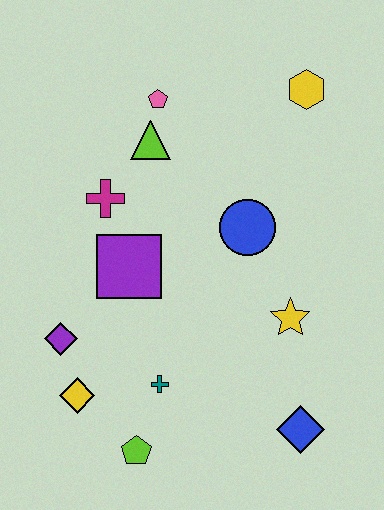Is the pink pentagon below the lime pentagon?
No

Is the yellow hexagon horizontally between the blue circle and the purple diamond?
No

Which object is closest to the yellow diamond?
The purple diamond is closest to the yellow diamond.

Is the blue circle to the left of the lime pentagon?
No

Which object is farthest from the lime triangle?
The blue diamond is farthest from the lime triangle.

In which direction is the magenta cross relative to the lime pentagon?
The magenta cross is above the lime pentagon.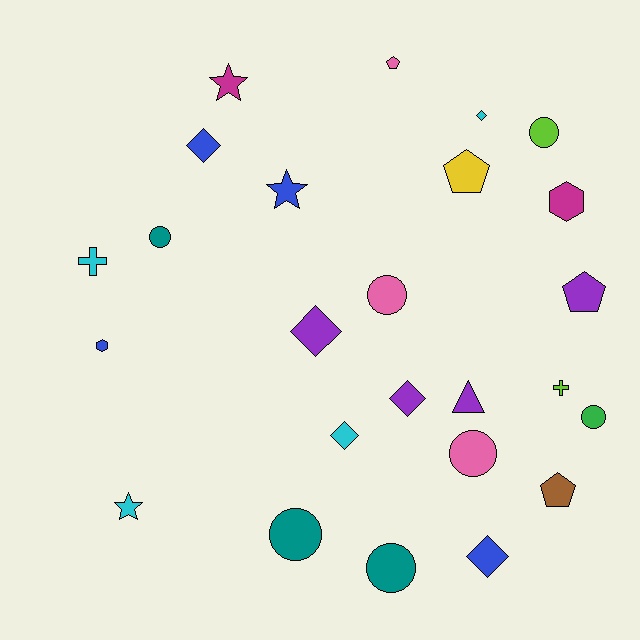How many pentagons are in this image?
There are 4 pentagons.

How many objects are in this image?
There are 25 objects.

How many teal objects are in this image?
There are 3 teal objects.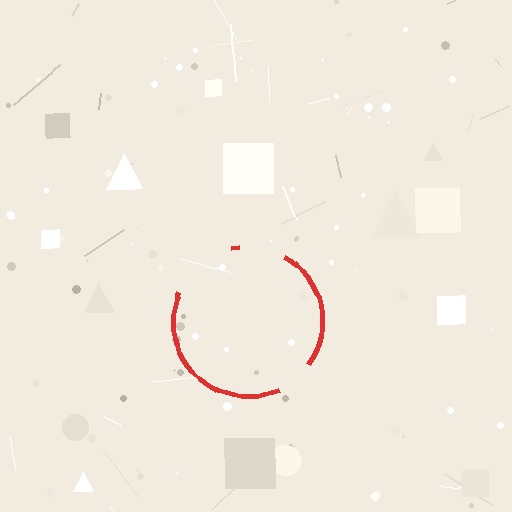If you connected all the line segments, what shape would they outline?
They would outline a circle.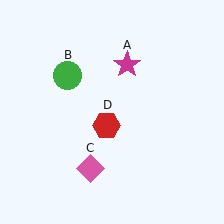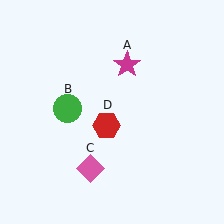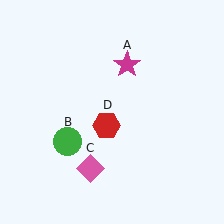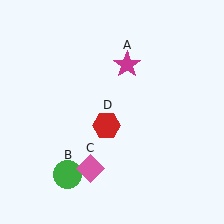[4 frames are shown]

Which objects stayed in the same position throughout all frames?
Magenta star (object A) and pink diamond (object C) and red hexagon (object D) remained stationary.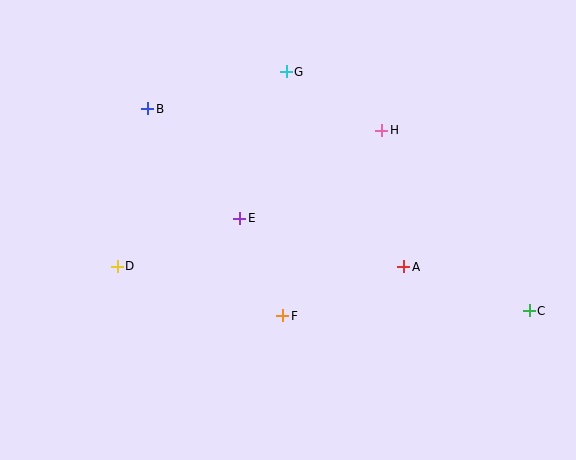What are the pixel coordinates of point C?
Point C is at (529, 311).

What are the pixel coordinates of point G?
Point G is at (286, 72).